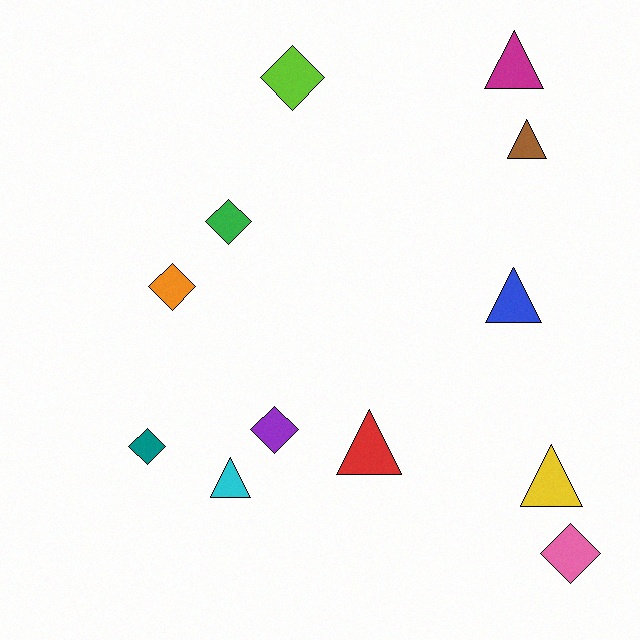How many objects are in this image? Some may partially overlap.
There are 12 objects.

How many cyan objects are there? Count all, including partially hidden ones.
There is 1 cyan object.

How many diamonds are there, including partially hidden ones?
There are 6 diamonds.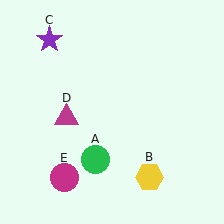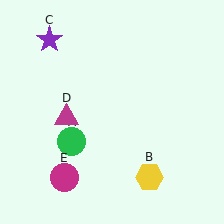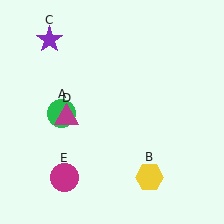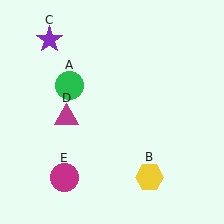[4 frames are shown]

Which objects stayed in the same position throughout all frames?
Yellow hexagon (object B) and purple star (object C) and magenta triangle (object D) and magenta circle (object E) remained stationary.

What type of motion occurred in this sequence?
The green circle (object A) rotated clockwise around the center of the scene.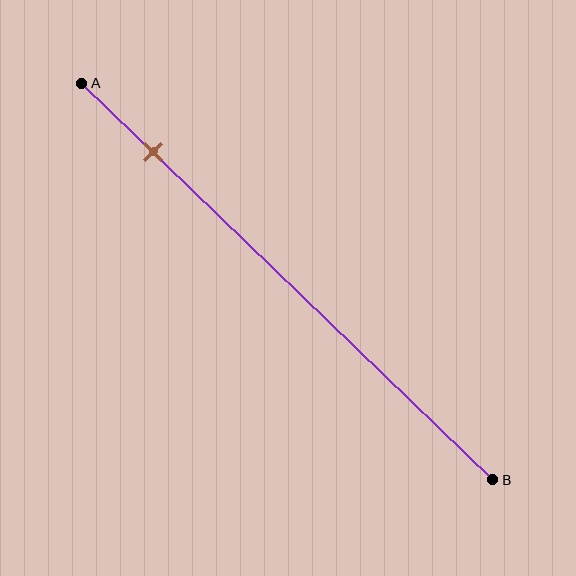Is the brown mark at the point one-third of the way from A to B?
No, the mark is at about 15% from A, not at the 33% one-third point.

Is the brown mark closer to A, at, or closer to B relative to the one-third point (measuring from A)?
The brown mark is closer to point A than the one-third point of segment AB.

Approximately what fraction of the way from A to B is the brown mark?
The brown mark is approximately 15% of the way from A to B.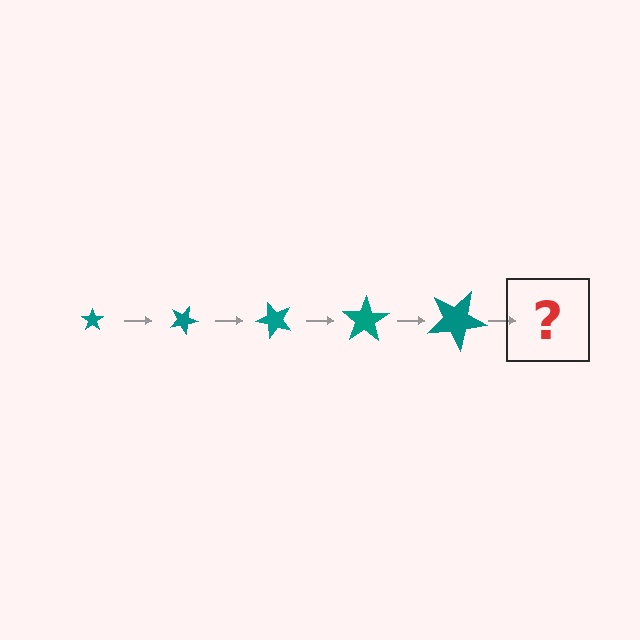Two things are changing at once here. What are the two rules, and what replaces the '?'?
The two rules are that the star grows larger each step and it rotates 25 degrees each step. The '?' should be a star, larger than the previous one and rotated 125 degrees from the start.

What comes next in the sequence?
The next element should be a star, larger than the previous one and rotated 125 degrees from the start.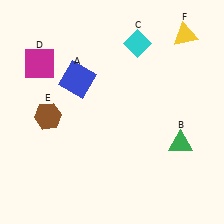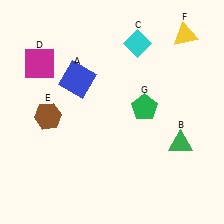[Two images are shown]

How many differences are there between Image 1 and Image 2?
There is 1 difference between the two images.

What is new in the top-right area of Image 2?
A green pentagon (G) was added in the top-right area of Image 2.